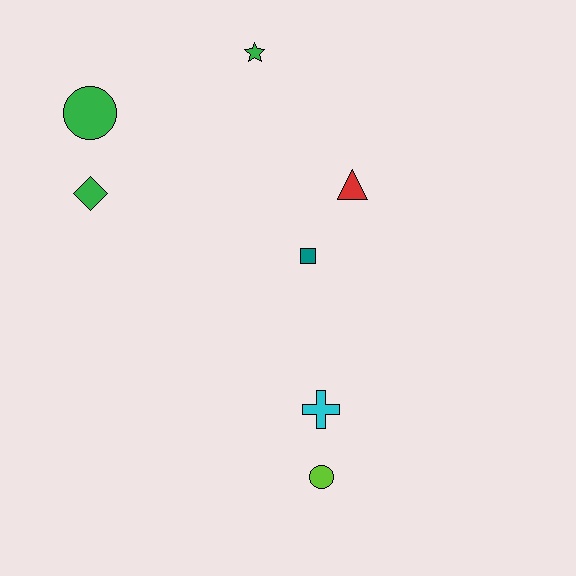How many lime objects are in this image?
There is 1 lime object.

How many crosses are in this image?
There is 1 cross.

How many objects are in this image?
There are 7 objects.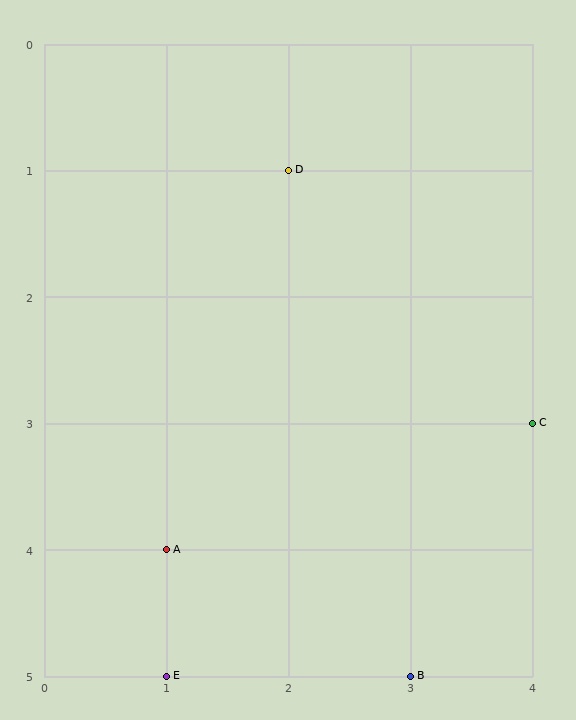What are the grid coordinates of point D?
Point D is at grid coordinates (2, 1).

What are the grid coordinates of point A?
Point A is at grid coordinates (1, 4).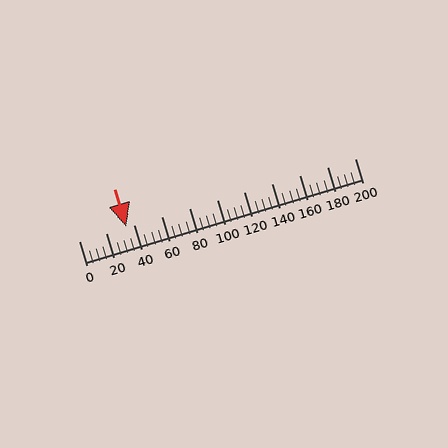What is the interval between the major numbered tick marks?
The major tick marks are spaced 20 units apart.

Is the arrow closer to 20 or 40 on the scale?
The arrow is closer to 40.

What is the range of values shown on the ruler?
The ruler shows values from 0 to 200.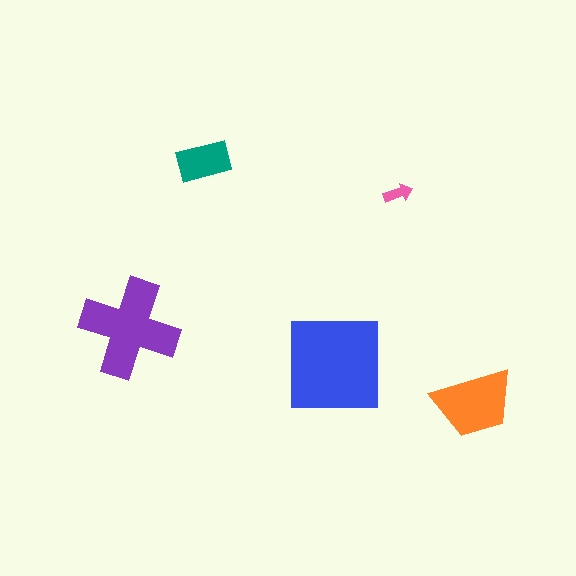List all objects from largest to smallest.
The blue square, the purple cross, the orange trapezoid, the teal rectangle, the pink arrow.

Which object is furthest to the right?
The orange trapezoid is rightmost.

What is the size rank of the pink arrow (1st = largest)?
5th.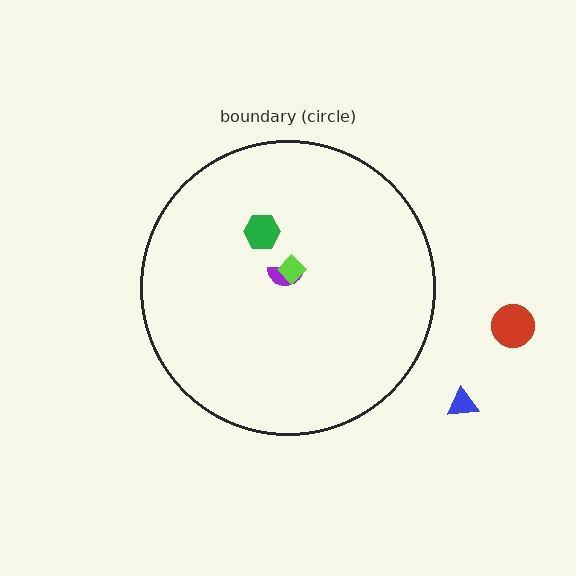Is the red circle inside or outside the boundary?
Outside.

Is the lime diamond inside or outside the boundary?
Inside.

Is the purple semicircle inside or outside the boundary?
Inside.